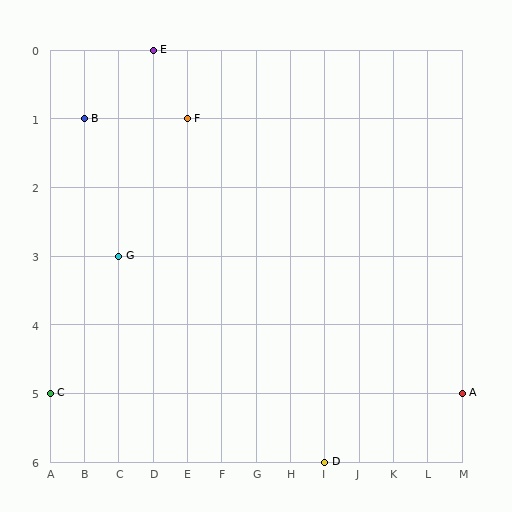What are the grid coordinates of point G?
Point G is at grid coordinates (C, 3).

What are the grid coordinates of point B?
Point B is at grid coordinates (B, 1).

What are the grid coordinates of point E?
Point E is at grid coordinates (D, 0).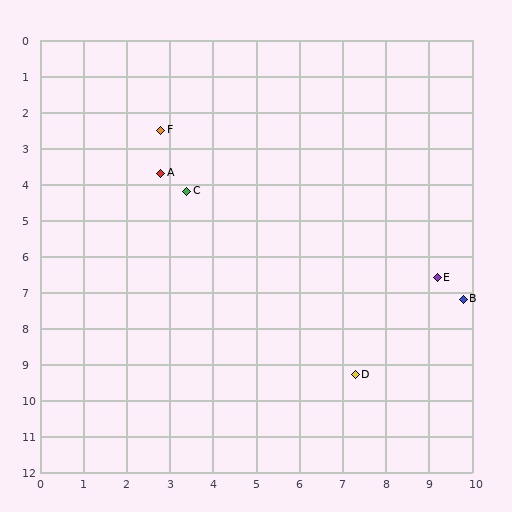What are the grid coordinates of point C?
Point C is at approximately (3.4, 4.2).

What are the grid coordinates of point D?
Point D is at approximately (7.3, 9.3).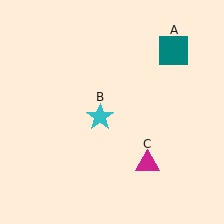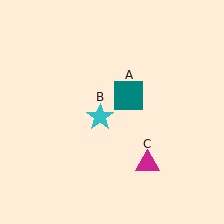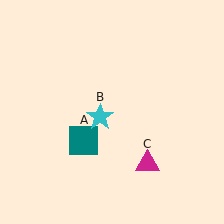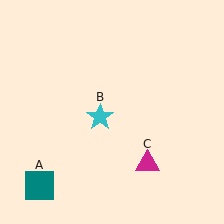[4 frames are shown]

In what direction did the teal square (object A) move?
The teal square (object A) moved down and to the left.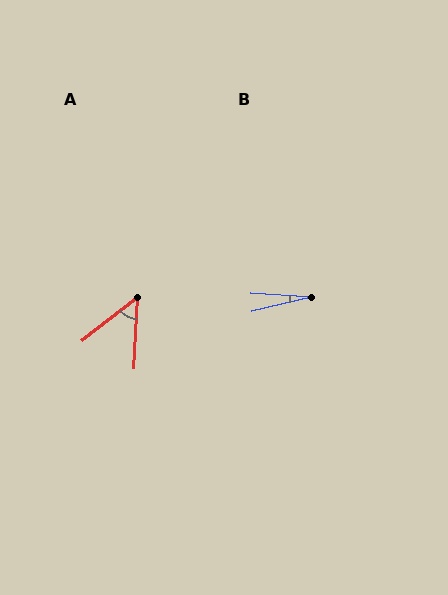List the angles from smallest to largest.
B (18°), A (49°).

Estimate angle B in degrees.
Approximately 18 degrees.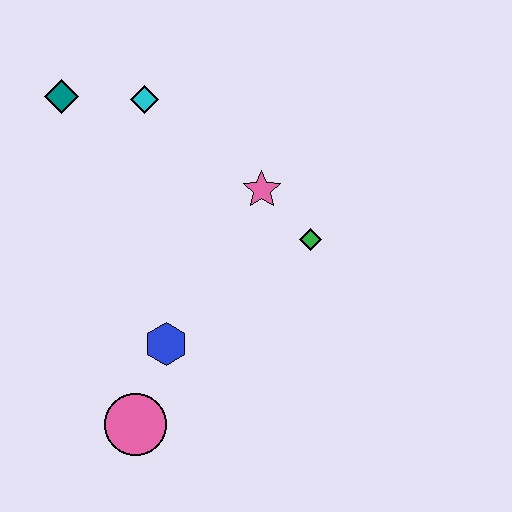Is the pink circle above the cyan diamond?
No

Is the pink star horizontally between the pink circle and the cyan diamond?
No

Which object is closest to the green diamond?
The pink star is closest to the green diamond.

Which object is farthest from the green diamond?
The teal diamond is farthest from the green diamond.